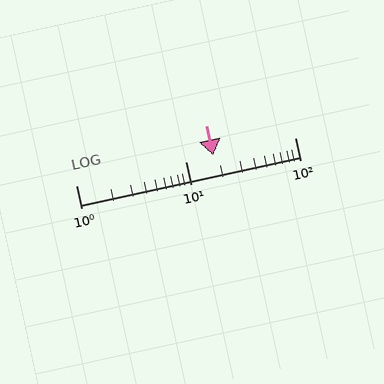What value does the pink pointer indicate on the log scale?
The pointer indicates approximately 18.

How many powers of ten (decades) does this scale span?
The scale spans 2 decades, from 1 to 100.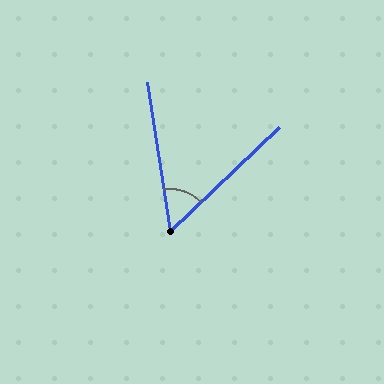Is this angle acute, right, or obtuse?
It is acute.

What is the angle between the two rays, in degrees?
Approximately 55 degrees.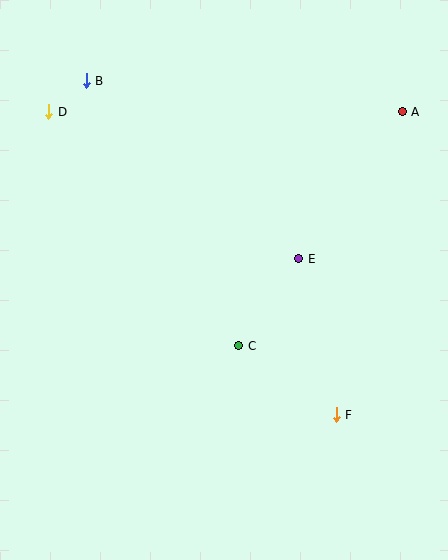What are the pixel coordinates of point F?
Point F is at (336, 415).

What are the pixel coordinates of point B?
Point B is at (86, 81).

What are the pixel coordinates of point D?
Point D is at (49, 112).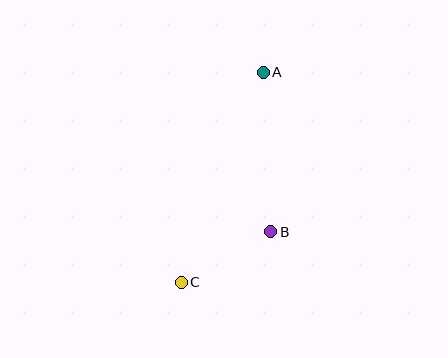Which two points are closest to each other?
Points B and C are closest to each other.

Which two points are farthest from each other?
Points A and C are farthest from each other.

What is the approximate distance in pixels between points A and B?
The distance between A and B is approximately 159 pixels.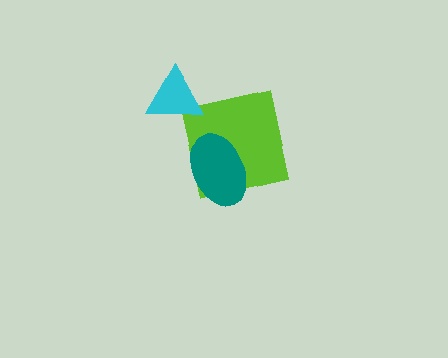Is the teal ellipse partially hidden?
No, no other shape covers it.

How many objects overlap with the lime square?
1 object overlaps with the lime square.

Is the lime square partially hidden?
Yes, it is partially covered by another shape.